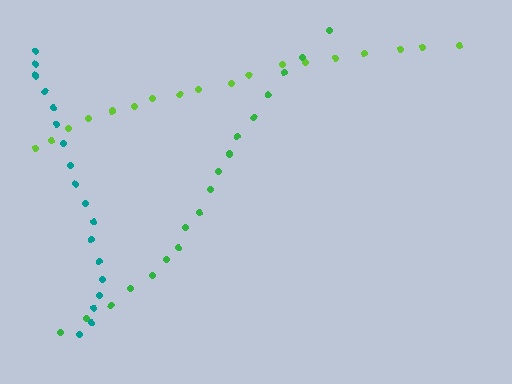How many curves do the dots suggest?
There are 3 distinct paths.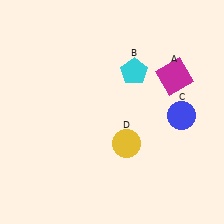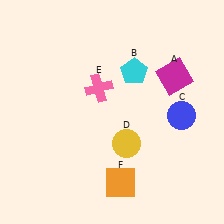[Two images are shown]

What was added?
A pink cross (E), an orange square (F) were added in Image 2.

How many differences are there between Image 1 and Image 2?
There are 2 differences between the two images.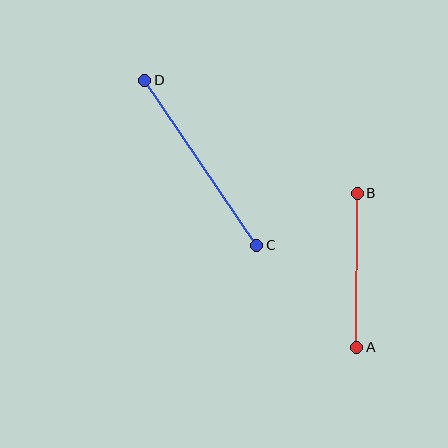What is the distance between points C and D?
The distance is approximately 200 pixels.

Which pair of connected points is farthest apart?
Points C and D are farthest apart.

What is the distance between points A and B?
The distance is approximately 154 pixels.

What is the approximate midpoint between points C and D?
The midpoint is at approximately (201, 163) pixels.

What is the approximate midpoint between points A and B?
The midpoint is at approximately (357, 270) pixels.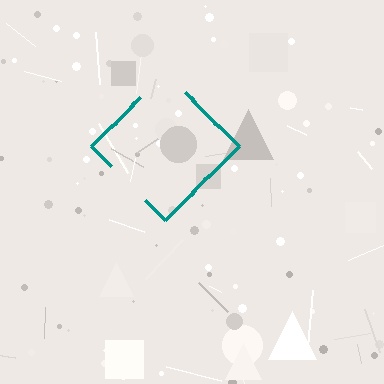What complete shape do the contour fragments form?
The contour fragments form a diamond.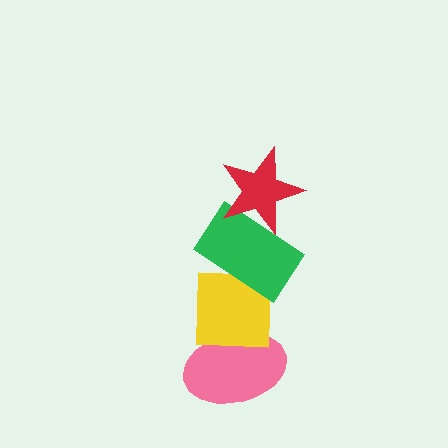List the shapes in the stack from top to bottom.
From top to bottom: the red star, the green rectangle, the yellow square, the pink ellipse.